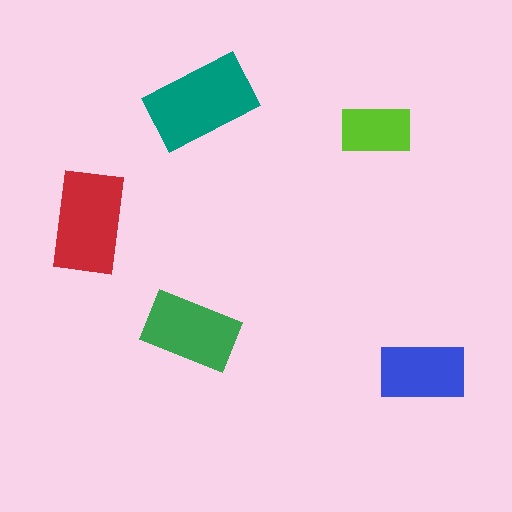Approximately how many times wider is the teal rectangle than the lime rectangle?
About 1.5 times wider.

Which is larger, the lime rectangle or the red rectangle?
The red one.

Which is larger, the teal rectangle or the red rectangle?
The teal one.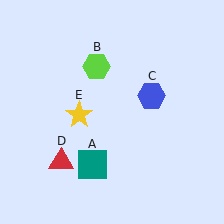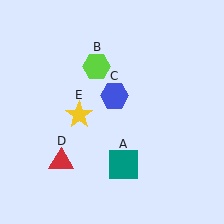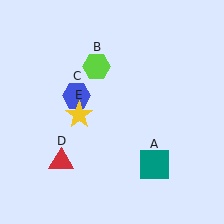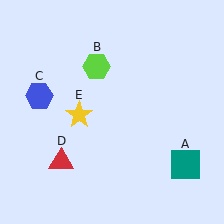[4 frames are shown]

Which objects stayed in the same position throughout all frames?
Lime hexagon (object B) and red triangle (object D) and yellow star (object E) remained stationary.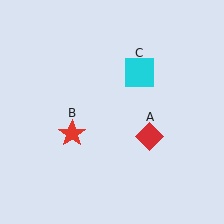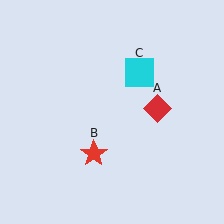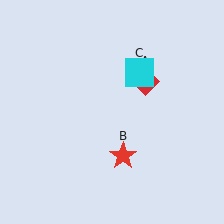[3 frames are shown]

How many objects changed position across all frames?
2 objects changed position: red diamond (object A), red star (object B).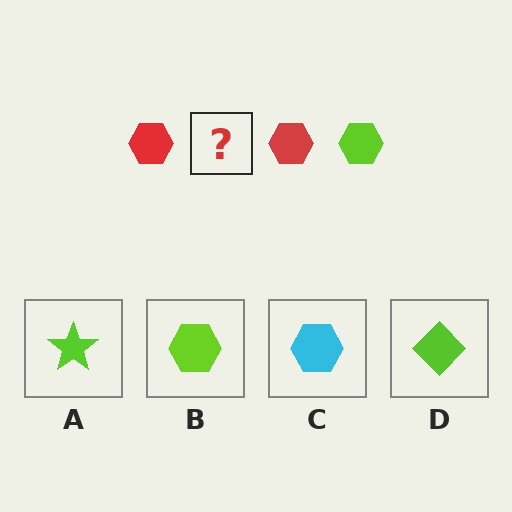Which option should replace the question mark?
Option B.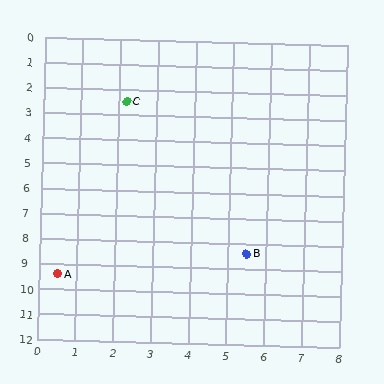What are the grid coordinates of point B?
Point B is at approximately (5.5, 8.4).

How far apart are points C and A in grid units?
Points C and A are about 7.1 grid units apart.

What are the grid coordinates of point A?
Point A is at approximately (0.5, 9.4).